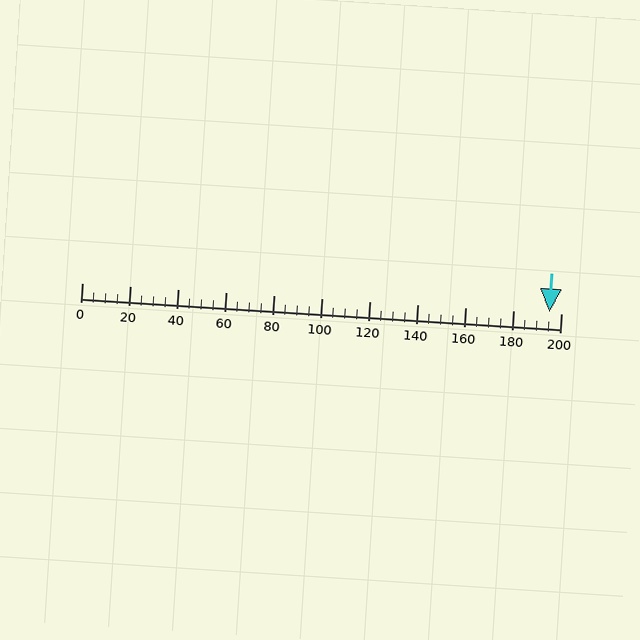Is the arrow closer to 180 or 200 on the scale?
The arrow is closer to 200.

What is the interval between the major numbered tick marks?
The major tick marks are spaced 20 units apart.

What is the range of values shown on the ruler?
The ruler shows values from 0 to 200.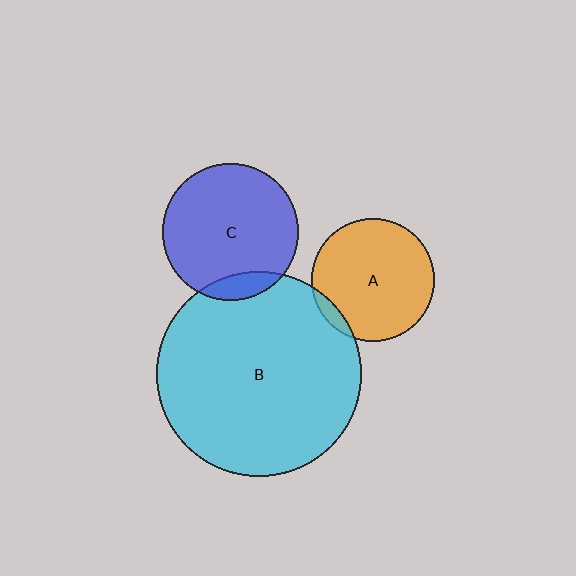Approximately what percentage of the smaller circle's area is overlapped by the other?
Approximately 5%.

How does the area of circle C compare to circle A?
Approximately 1.2 times.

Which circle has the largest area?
Circle B (cyan).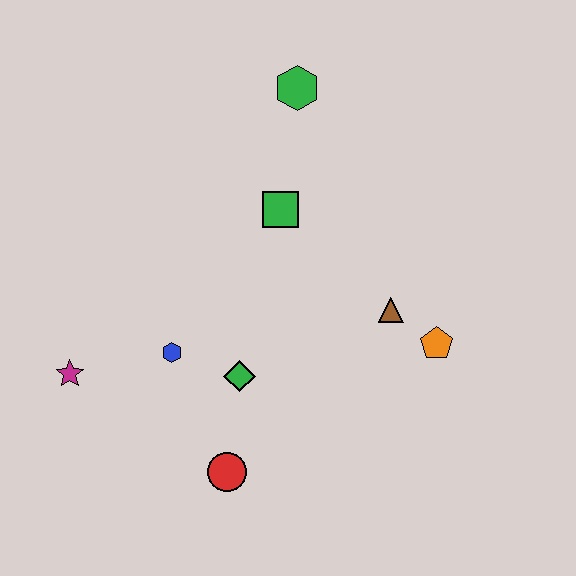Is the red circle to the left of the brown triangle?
Yes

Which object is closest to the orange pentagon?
The brown triangle is closest to the orange pentagon.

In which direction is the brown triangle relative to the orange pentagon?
The brown triangle is to the left of the orange pentagon.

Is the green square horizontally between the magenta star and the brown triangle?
Yes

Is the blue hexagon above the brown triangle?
No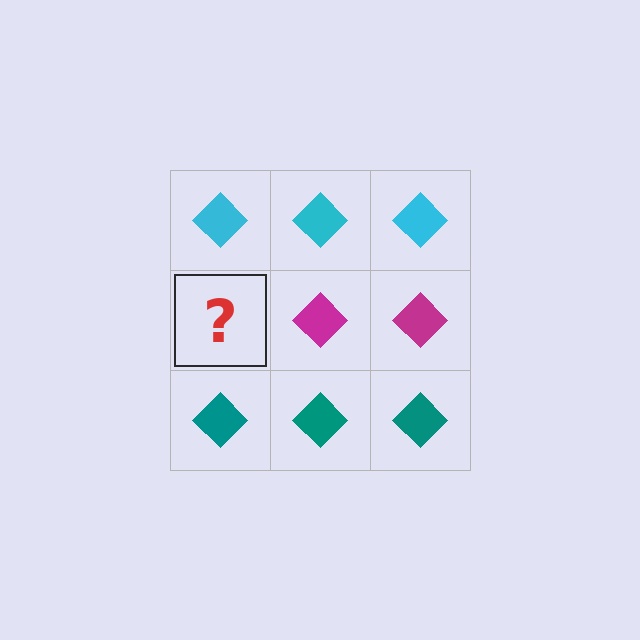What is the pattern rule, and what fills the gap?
The rule is that each row has a consistent color. The gap should be filled with a magenta diamond.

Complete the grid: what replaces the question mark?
The question mark should be replaced with a magenta diamond.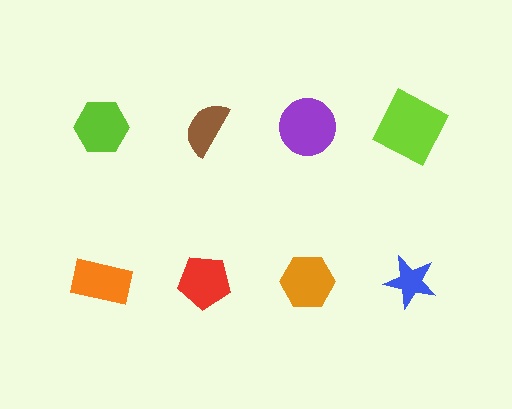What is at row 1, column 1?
A lime hexagon.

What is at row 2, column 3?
An orange hexagon.